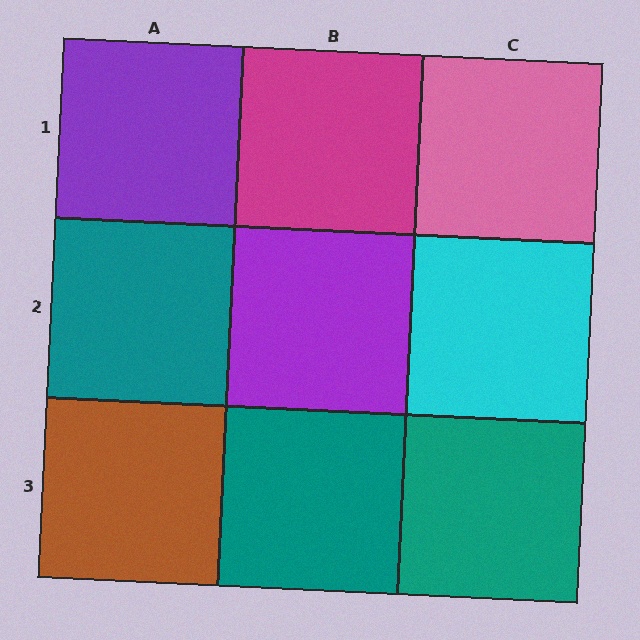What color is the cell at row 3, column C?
Teal.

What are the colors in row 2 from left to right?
Teal, purple, cyan.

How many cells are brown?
1 cell is brown.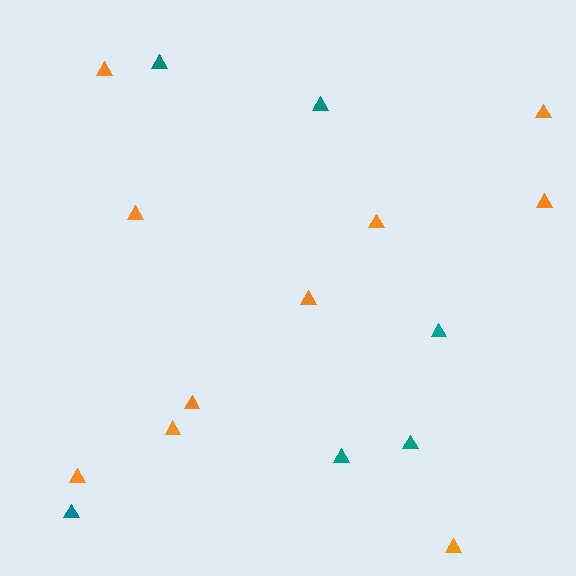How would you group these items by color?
There are 2 groups: one group of orange triangles (10) and one group of teal triangles (6).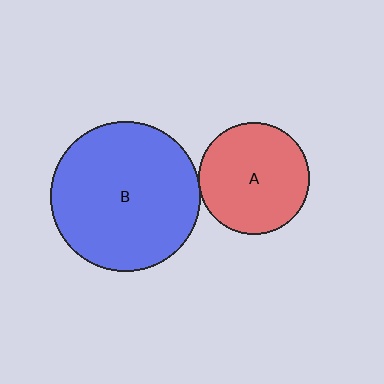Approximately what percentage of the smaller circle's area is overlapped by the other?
Approximately 5%.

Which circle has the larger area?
Circle B (blue).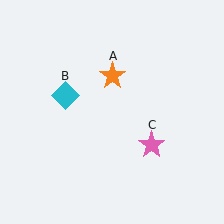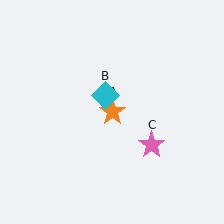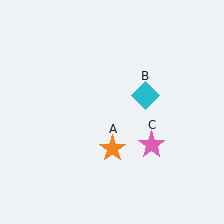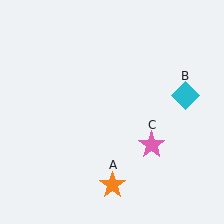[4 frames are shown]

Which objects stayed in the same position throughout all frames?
Pink star (object C) remained stationary.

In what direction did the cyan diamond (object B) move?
The cyan diamond (object B) moved right.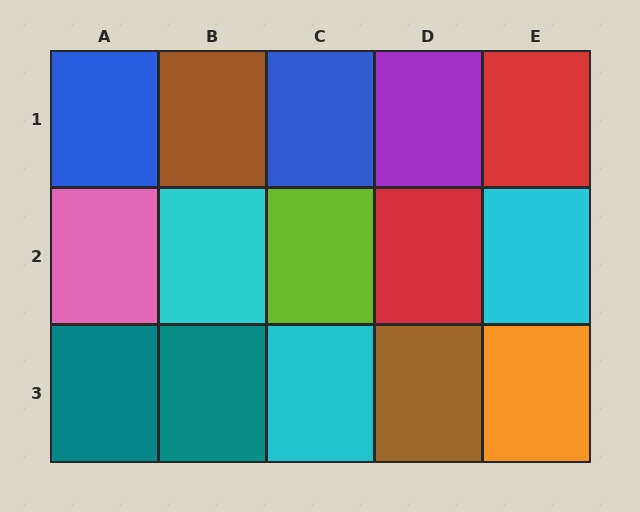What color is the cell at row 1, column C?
Blue.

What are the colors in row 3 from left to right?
Teal, teal, cyan, brown, orange.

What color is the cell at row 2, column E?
Cyan.